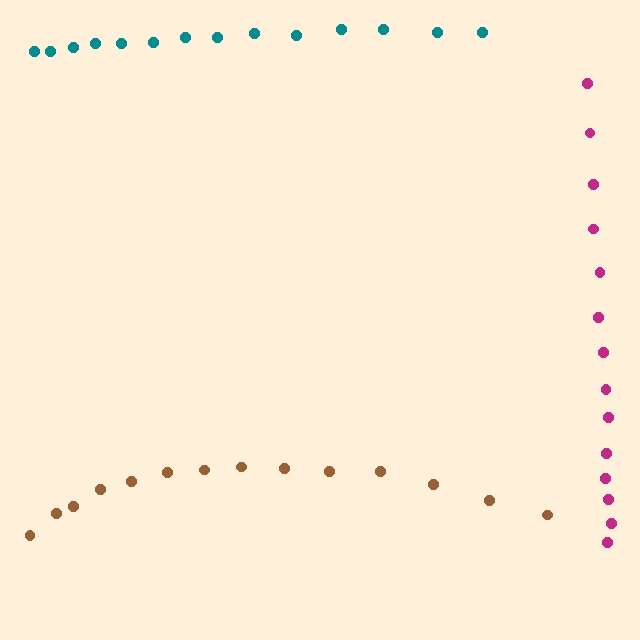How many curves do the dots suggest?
There are 3 distinct paths.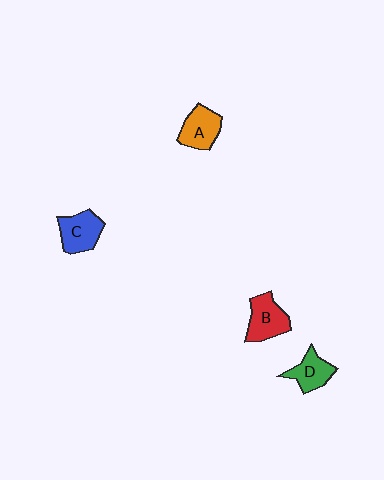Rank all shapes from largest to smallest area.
From largest to smallest: B (red), C (blue), A (orange), D (green).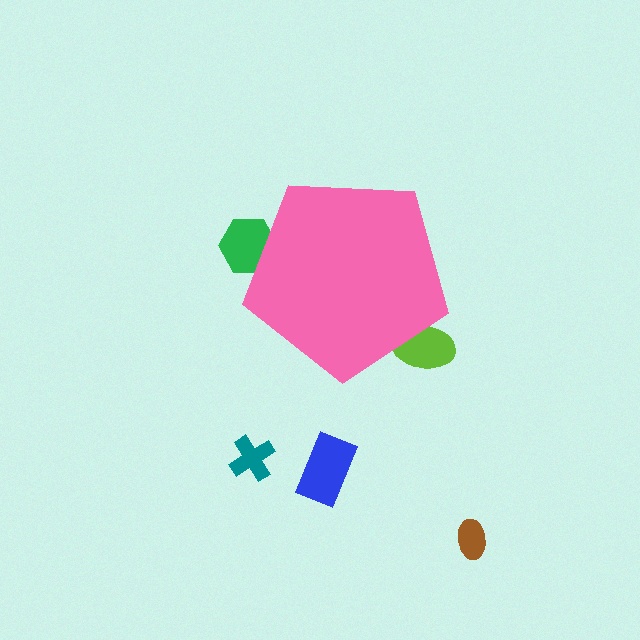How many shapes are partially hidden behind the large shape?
3 shapes are partially hidden.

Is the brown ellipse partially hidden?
No, the brown ellipse is fully visible.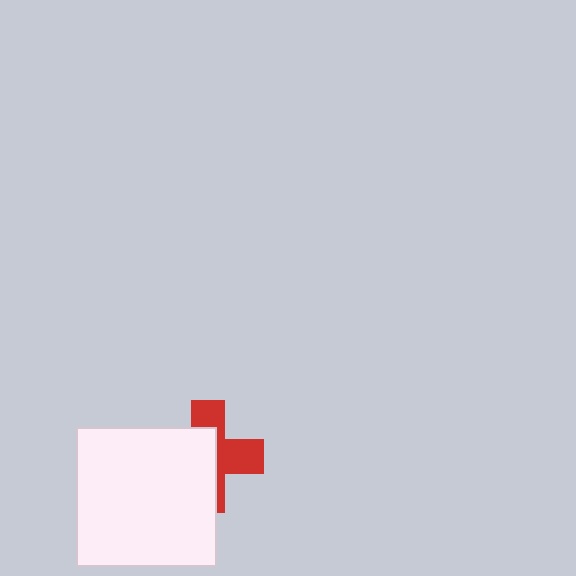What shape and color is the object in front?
The object in front is a white square.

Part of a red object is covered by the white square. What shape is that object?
It is a cross.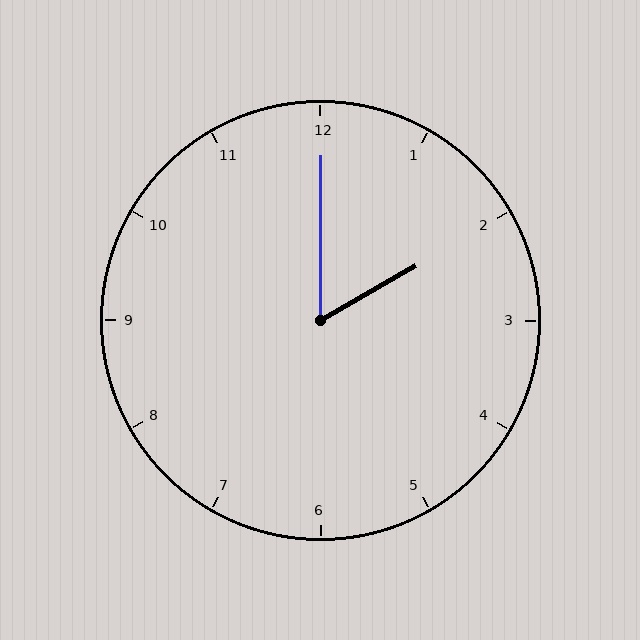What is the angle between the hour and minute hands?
Approximately 60 degrees.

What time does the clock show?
2:00.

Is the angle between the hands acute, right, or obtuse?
It is acute.